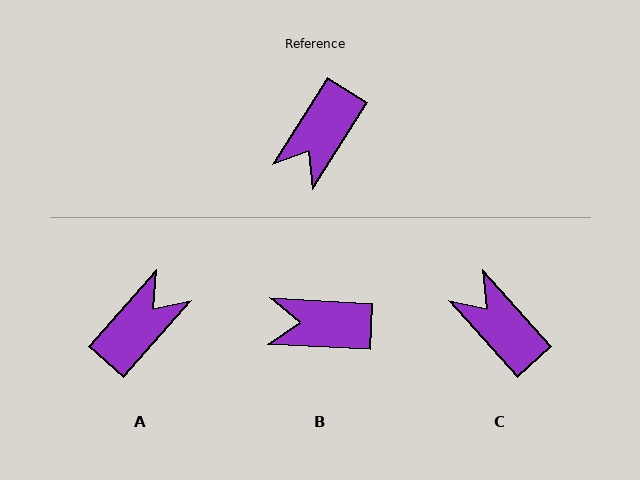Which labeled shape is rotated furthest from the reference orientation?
A, about 171 degrees away.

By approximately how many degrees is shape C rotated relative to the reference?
Approximately 106 degrees clockwise.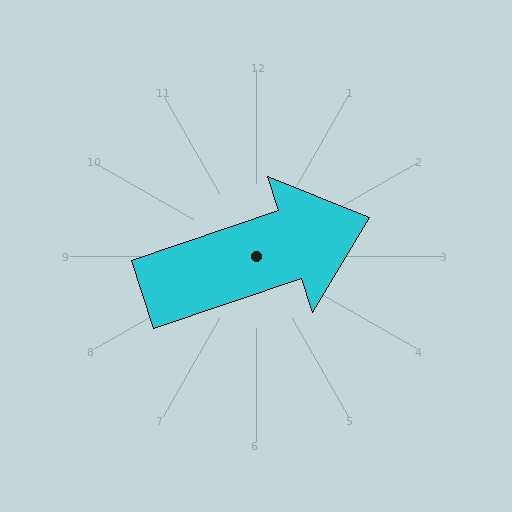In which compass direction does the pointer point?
East.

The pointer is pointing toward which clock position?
Roughly 2 o'clock.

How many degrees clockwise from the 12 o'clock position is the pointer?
Approximately 71 degrees.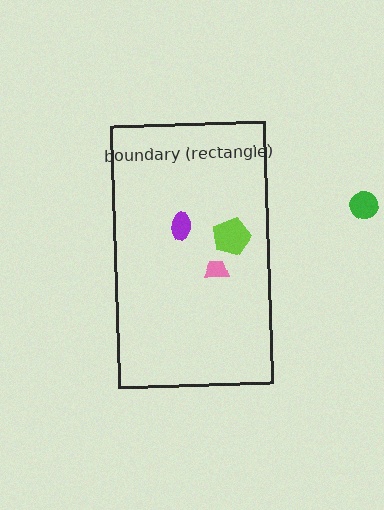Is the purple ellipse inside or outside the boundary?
Inside.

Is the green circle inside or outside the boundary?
Outside.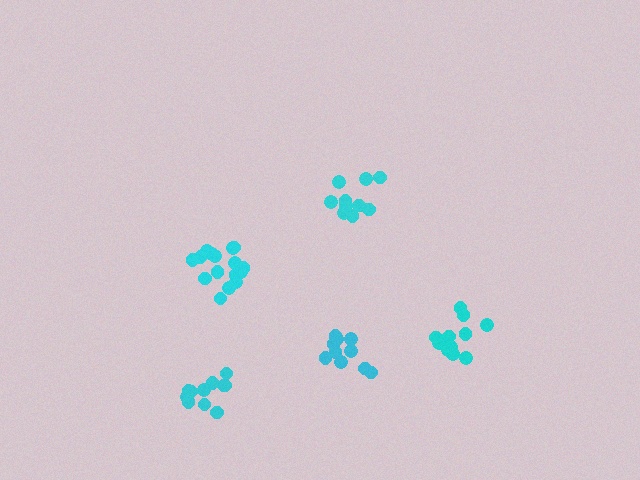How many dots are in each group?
Group 1: 16 dots, Group 2: 11 dots, Group 3: 10 dots, Group 4: 11 dots, Group 5: 10 dots (58 total).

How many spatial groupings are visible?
There are 5 spatial groupings.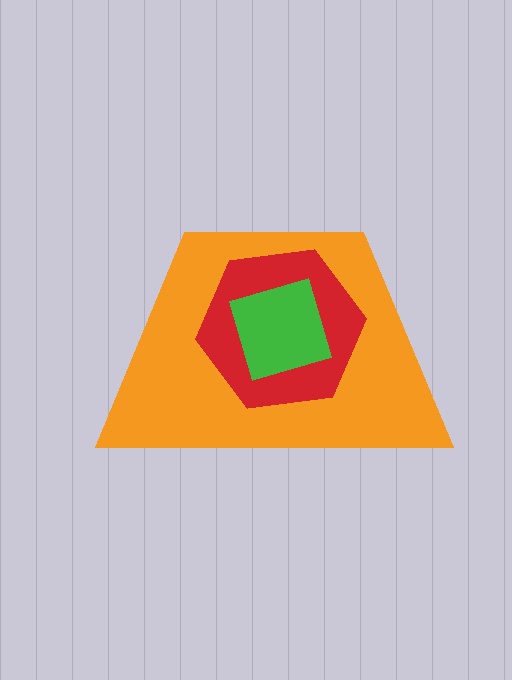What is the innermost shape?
The green square.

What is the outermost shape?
The orange trapezoid.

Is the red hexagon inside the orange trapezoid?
Yes.